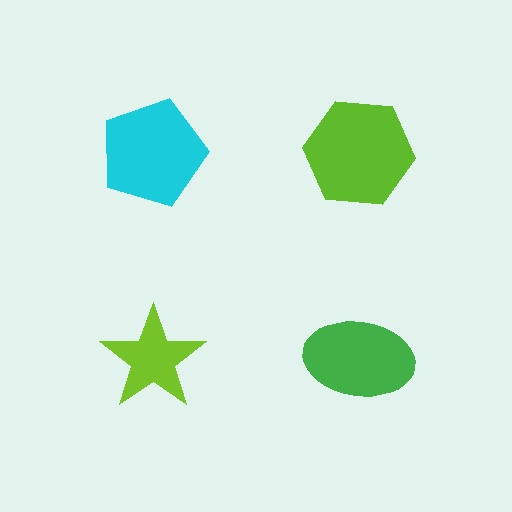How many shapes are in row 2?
2 shapes.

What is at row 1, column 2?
A lime hexagon.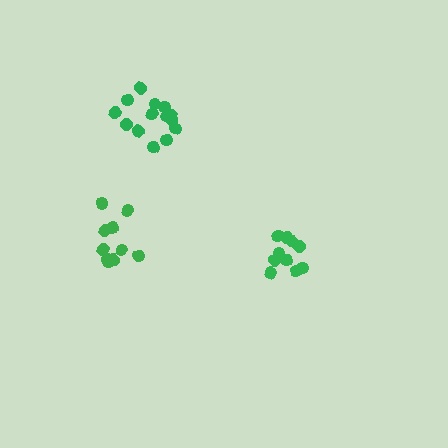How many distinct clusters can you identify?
There are 3 distinct clusters.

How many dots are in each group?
Group 1: 10 dots, Group 2: 10 dots, Group 3: 14 dots (34 total).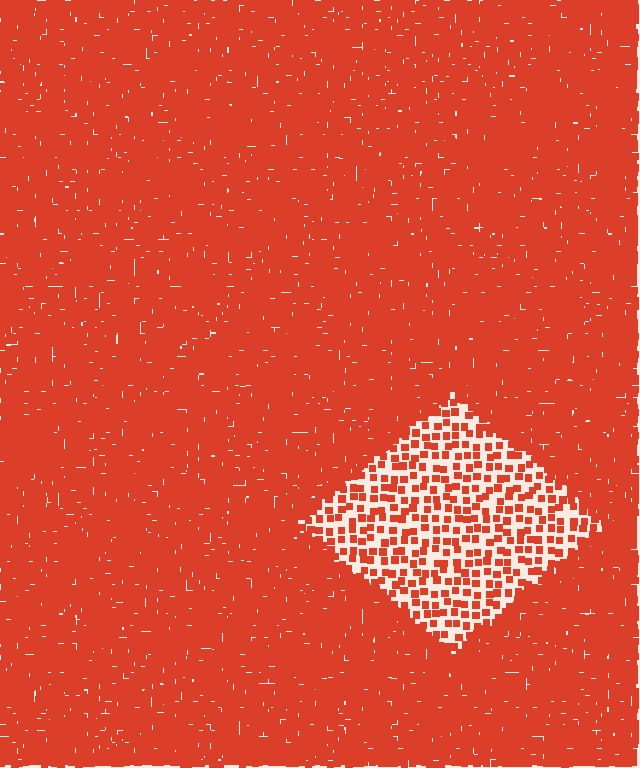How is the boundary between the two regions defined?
The boundary is defined by a change in element density (approximately 3.2x ratio). All elements are the same color, size, and shape.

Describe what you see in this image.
The image contains small red elements arranged at two different densities. A diamond-shaped region is visible where the elements are less densely packed than the surrounding area.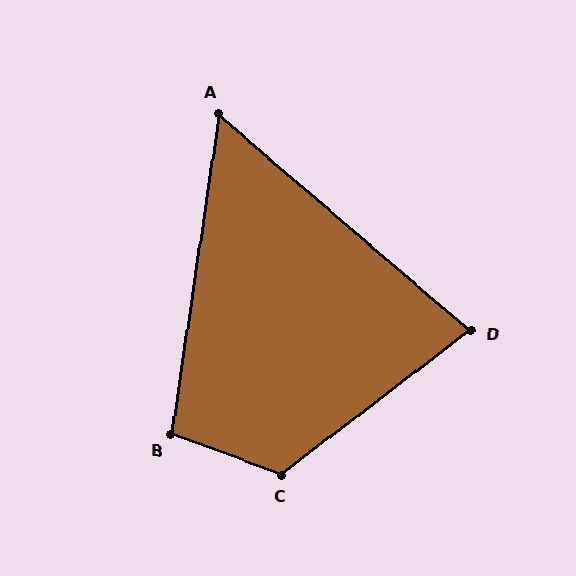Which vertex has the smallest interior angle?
A, at approximately 58 degrees.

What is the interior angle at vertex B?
Approximately 102 degrees (obtuse).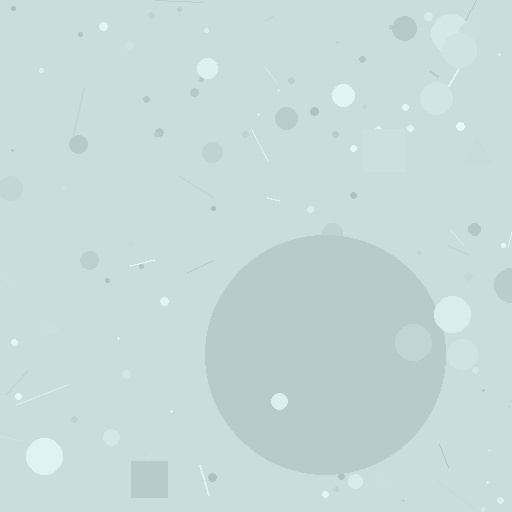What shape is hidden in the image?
A circle is hidden in the image.